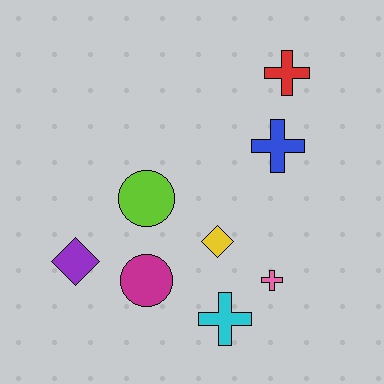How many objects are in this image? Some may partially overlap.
There are 8 objects.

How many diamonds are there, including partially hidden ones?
There are 2 diamonds.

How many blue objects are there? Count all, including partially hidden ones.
There is 1 blue object.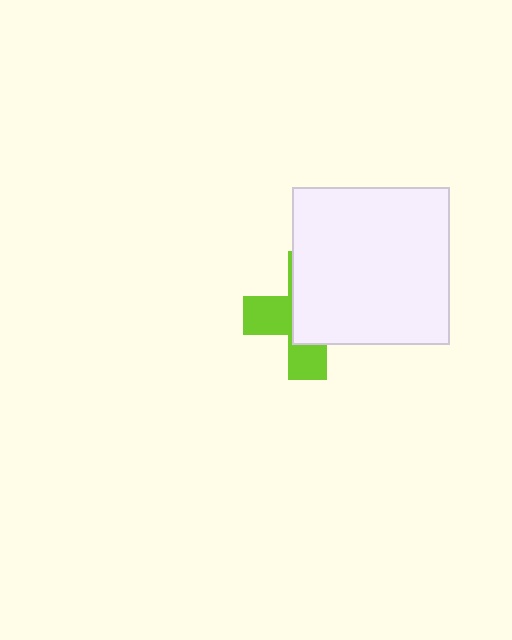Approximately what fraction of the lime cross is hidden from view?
Roughly 60% of the lime cross is hidden behind the white square.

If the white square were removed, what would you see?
You would see the complete lime cross.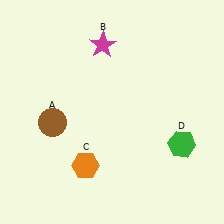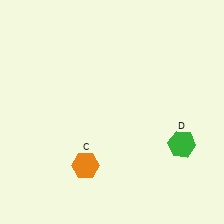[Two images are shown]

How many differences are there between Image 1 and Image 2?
There are 2 differences between the two images.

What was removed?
The magenta star (B), the brown circle (A) were removed in Image 2.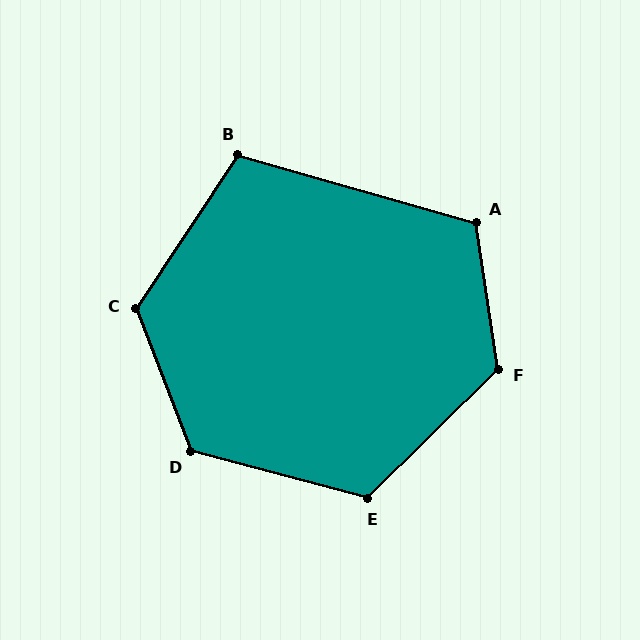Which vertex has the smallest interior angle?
B, at approximately 108 degrees.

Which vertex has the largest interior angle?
F, at approximately 126 degrees.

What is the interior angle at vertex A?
Approximately 114 degrees (obtuse).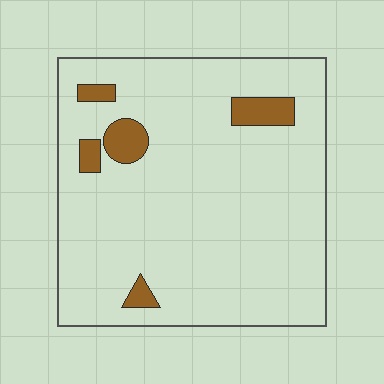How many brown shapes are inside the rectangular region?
5.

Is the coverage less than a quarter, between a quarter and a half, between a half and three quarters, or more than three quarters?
Less than a quarter.